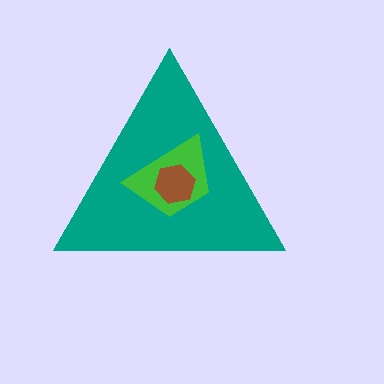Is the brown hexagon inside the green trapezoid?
Yes.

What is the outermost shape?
The teal triangle.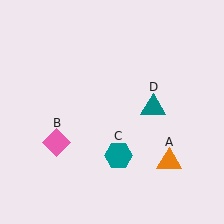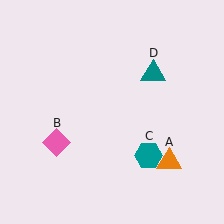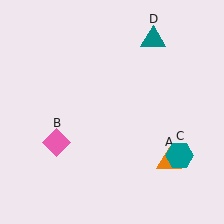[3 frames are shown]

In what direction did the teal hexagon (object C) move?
The teal hexagon (object C) moved right.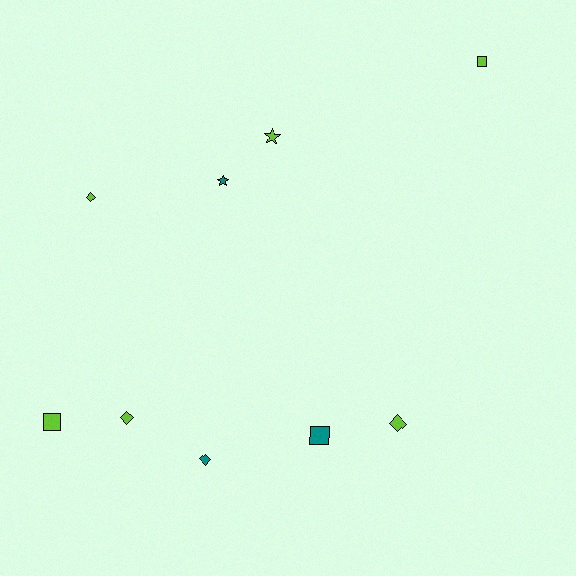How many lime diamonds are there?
There are 3 lime diamonds.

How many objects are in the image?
There are 9 objects.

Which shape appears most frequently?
Diamond, with 4 objects.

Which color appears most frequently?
Lime, with 6 objects.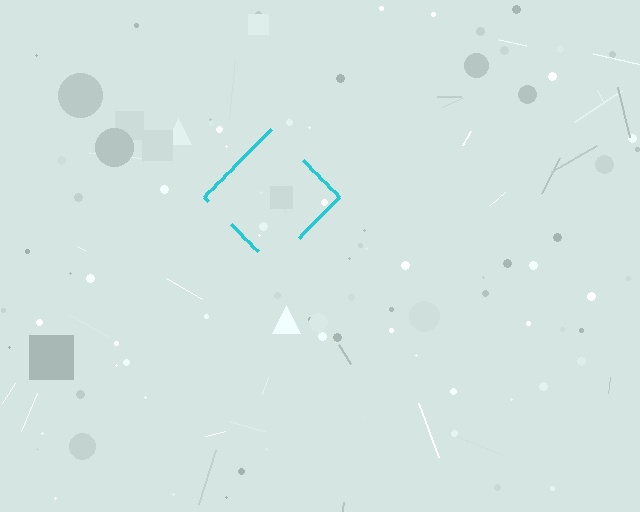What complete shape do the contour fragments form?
The contour fragments form a diamond.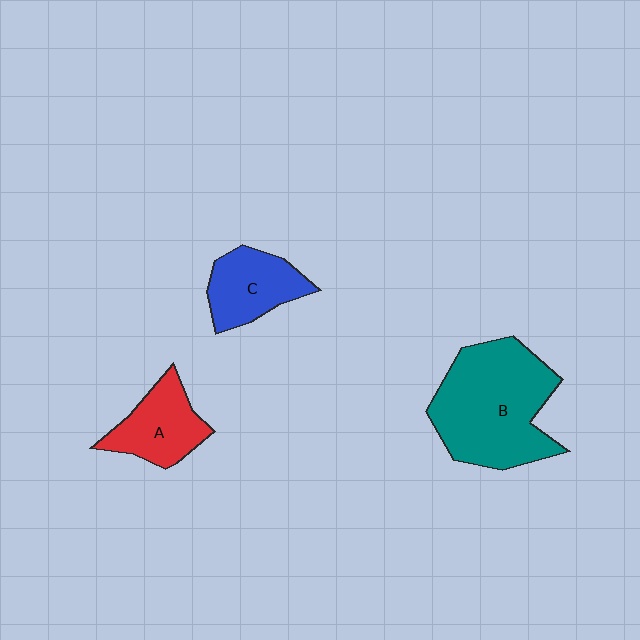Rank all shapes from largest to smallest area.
From largest to smallest: B (teal), C (blue), A (red).